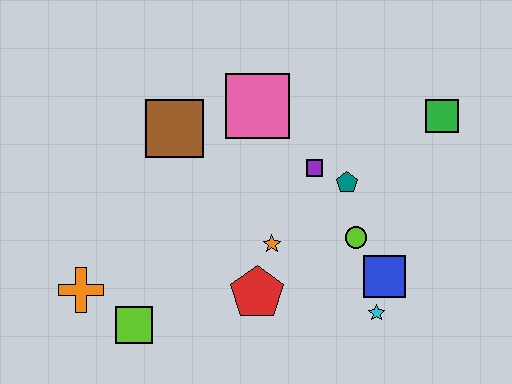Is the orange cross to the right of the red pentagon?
No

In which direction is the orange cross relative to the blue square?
The orange cross is to the left of the blue square.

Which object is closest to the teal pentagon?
The purple square is closest to the teal pentagon.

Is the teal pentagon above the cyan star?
Yes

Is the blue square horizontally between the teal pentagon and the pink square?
No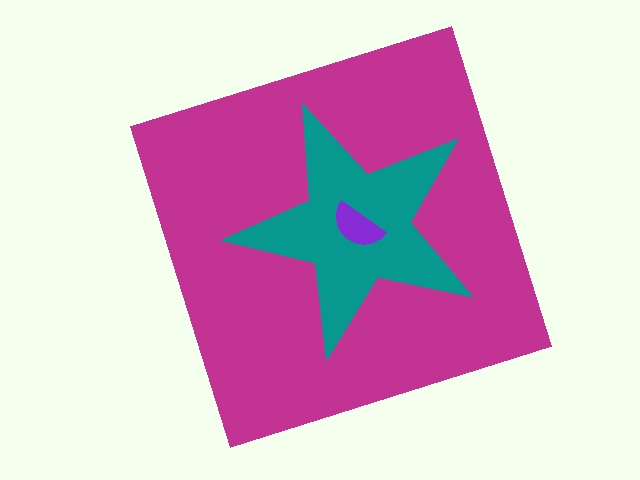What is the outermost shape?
The magenta square.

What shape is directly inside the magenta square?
The teal star.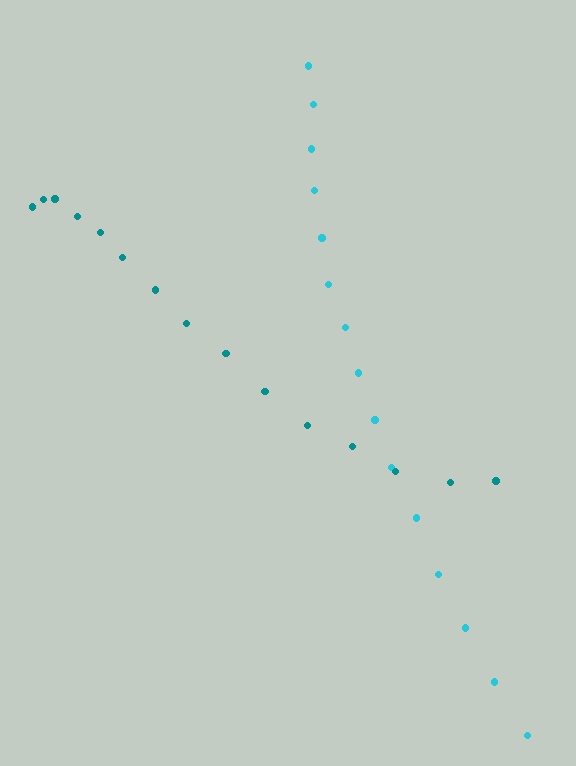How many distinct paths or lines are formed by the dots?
There are 2 distinct paths.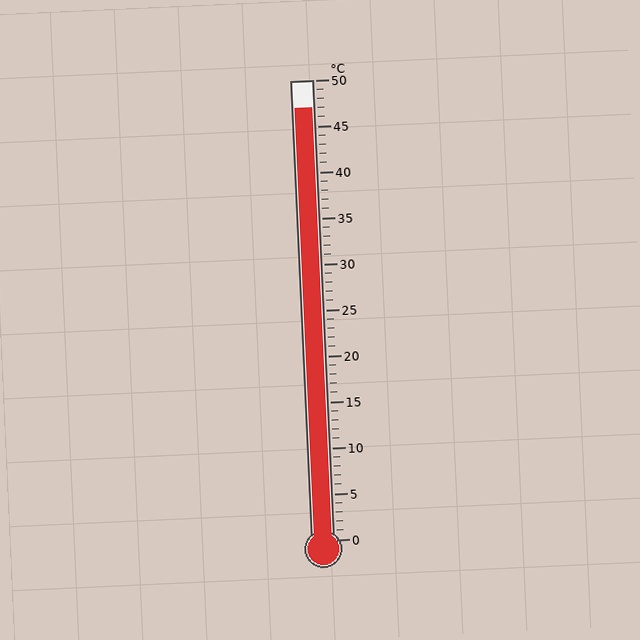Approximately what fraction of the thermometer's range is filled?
The thermometer is filled to approximately 95% of its range.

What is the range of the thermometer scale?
The thermometer scale ranges from 0°C to 50°C.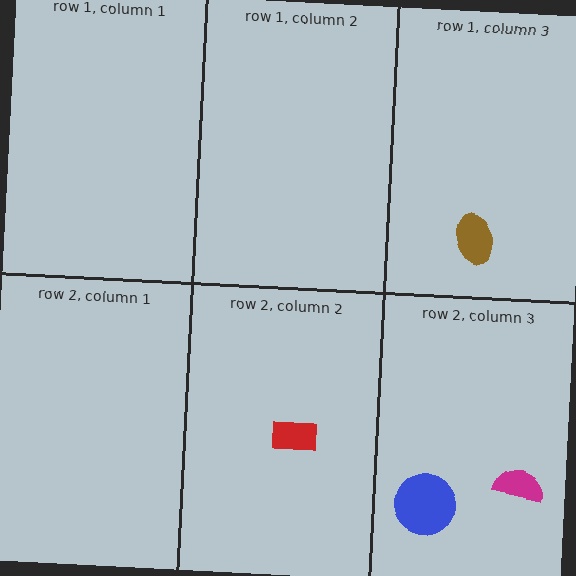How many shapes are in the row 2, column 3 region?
2.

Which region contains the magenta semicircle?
The row 2, column 3 region.